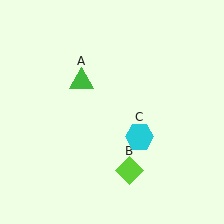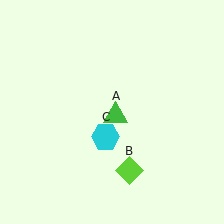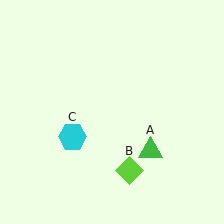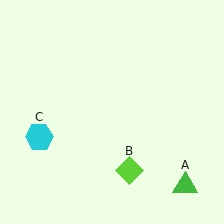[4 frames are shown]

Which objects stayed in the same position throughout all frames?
Lime diamond (object B) remained stationary.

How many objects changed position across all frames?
2 objects changed position: green triangle (object A), cyan hexagon (object C).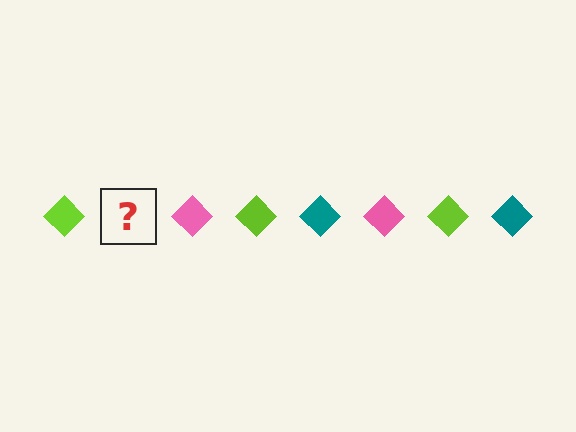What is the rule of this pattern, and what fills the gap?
The rule is that the pattern cycles through lime, teal, pink diamonds. The gap should be filled with a teal diamond.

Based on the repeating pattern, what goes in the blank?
The blank should be a teal diamond.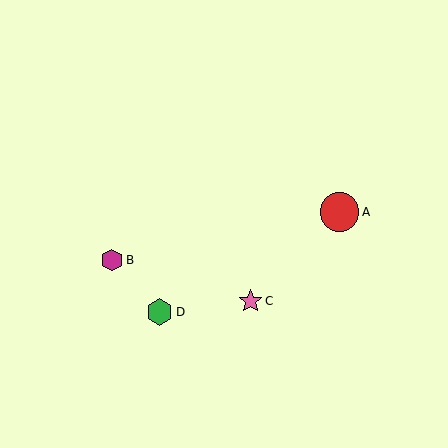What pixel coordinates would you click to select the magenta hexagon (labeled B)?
Click at (112, 260) to select the magenta hexagon B.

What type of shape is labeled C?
Shape C is a pink star.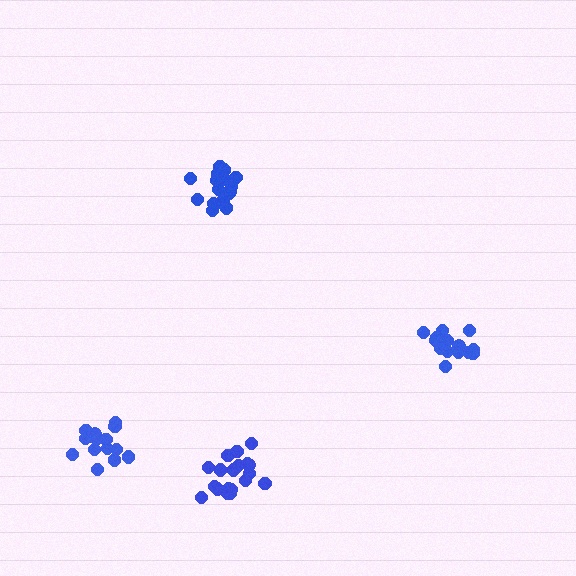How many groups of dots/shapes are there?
There are 4 groups.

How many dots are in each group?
Group 1: 16 dots, Group 2: 19 dots, Group 3: 20 dots, Group 4: 15 dots (70 total).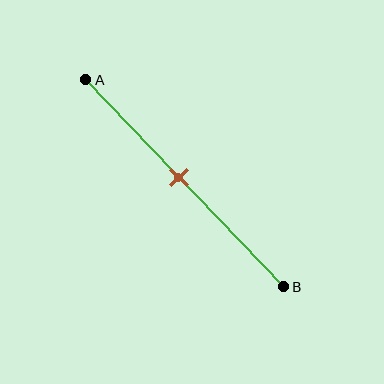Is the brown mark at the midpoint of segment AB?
Yes, the mark is approximately at the midpoint.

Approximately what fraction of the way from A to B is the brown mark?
The brown mark is approximately 45% of the way from A to B.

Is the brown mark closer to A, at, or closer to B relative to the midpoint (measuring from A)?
The brown mark is approximately at the midpoint of segment AB.